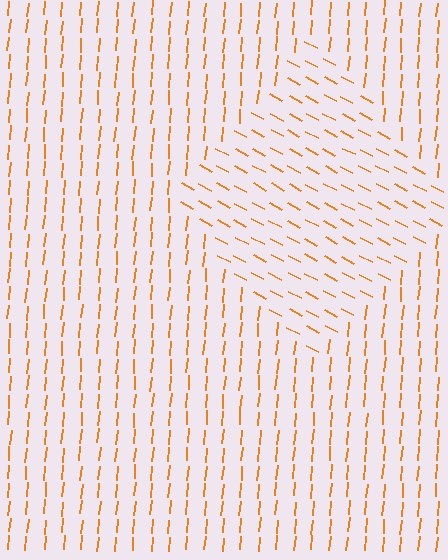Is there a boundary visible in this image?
Yes, there is a texture boundary formed by a change in line orientation.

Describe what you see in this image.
The image is filled with small orange line segments. A diamond region in the image has lines oriented differently from the surrounding lines, creating a visible texture boundary.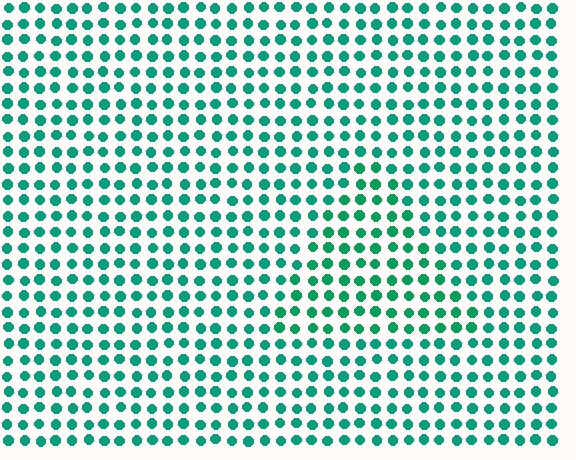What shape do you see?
I see a triangle.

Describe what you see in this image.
The image is filled with small teal elements in a uniform arrangement. A triangle-shaped region is visible where the elements are tinted to a slightly different hue, forming a subtle color boundary.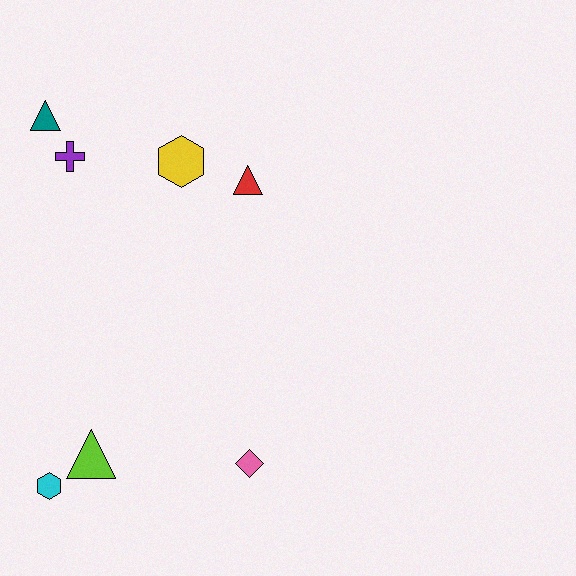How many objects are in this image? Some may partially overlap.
There are 7 objects.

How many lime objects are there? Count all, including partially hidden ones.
There is 1 lime object.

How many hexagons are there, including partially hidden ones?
There are 2 hexagons.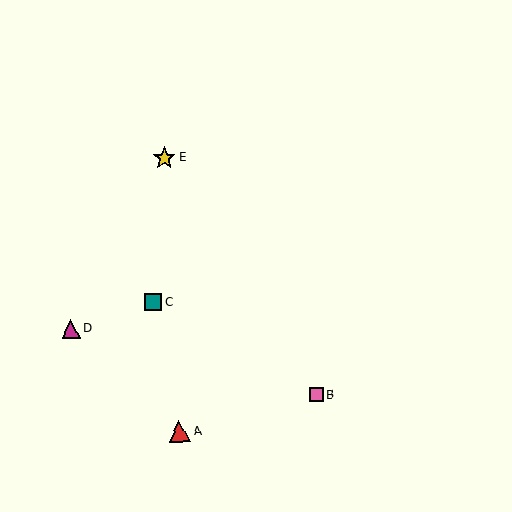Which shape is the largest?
The yellow star (labeled E) is the largest.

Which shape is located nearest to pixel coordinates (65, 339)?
The magenta triangle (labeled D) at (71, 329) is nearest to that location.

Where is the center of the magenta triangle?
The center of the magenta triangle is at (71, 329).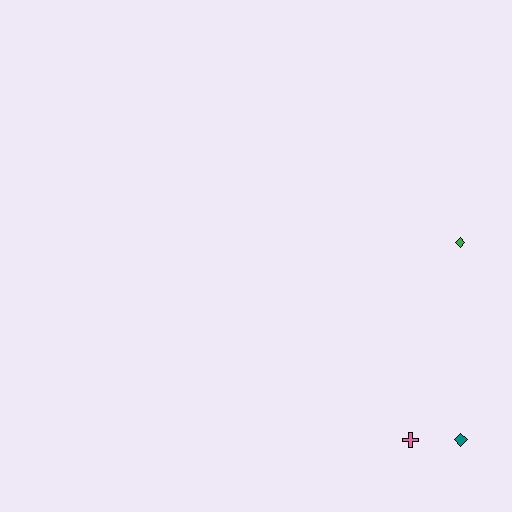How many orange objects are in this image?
There are no orange objects.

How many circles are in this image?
There are no circles.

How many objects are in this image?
There are 3 objects.